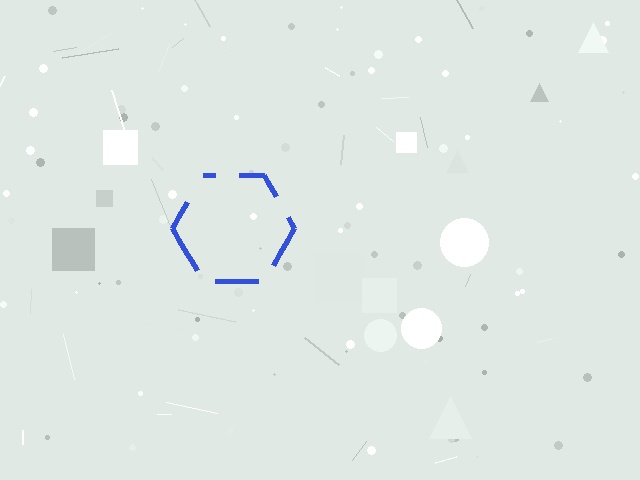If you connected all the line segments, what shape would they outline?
They would outline a hexagon.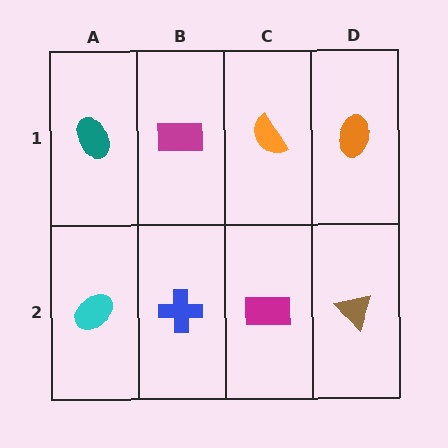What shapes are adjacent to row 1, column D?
A brown triangle (row 2, column D), an orange semicircle (row 1, column C).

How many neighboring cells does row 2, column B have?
3.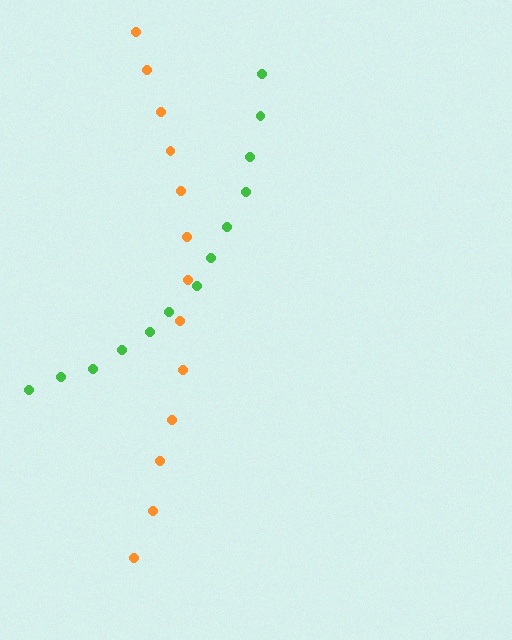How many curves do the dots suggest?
There are 2 distinct paths.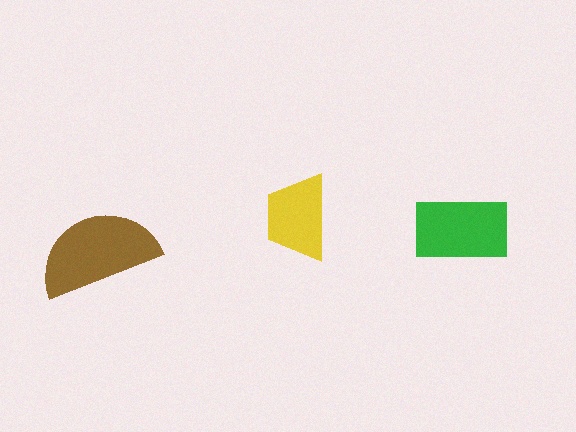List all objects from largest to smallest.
The brown semicircle, the green rectangle, the yellow trapezoid.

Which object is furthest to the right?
The green rectangle is rightmost.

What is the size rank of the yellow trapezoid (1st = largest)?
3rd.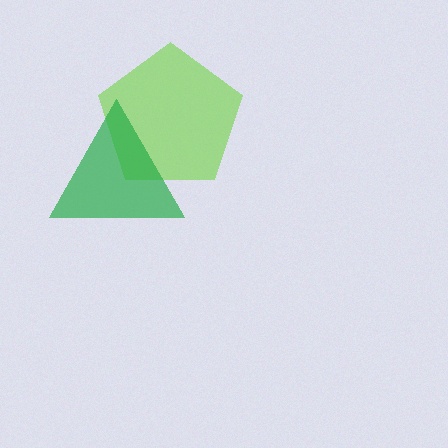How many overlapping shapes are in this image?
There are 2 overlapping shapes in the image.